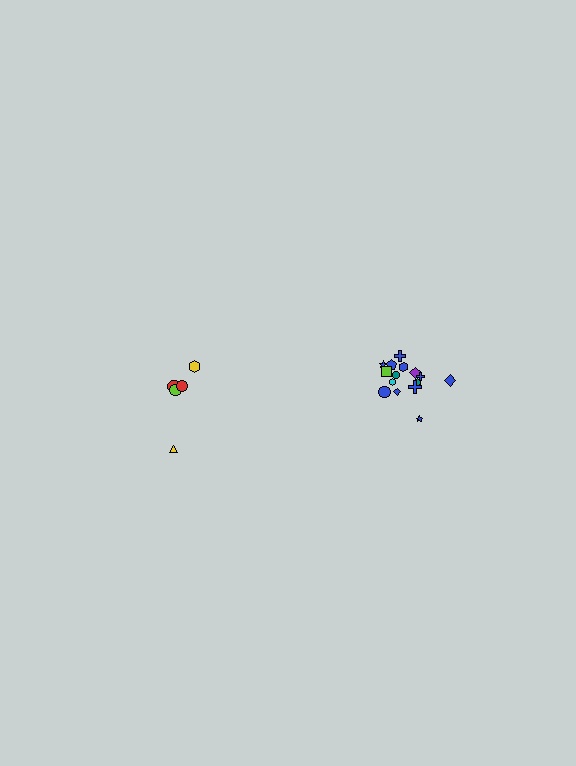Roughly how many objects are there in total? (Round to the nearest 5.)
Roughly 20 objects in total.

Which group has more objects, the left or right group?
The right group.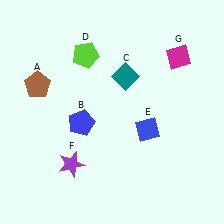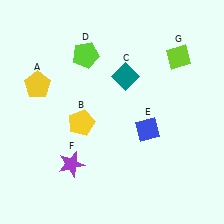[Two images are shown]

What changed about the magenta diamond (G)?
In Image 1, G is magenta. In Image 2, it changed to lime.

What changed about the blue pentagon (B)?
In Image 1, B is blue. In Image 2, it changed to yellow.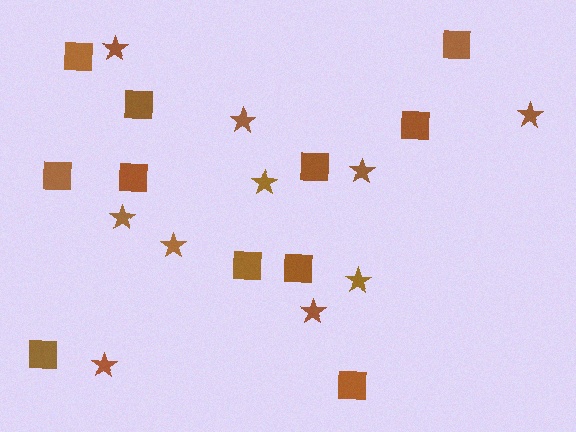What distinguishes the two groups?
There are 2 groups: one group of squares (11) and one group of stars (10).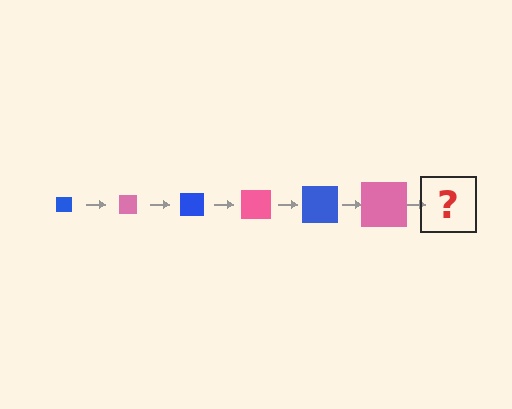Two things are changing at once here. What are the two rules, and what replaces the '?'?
The two rules are that the square grows larger each step and the color cycles through blue and pink. The '?' should be a blue square, larger than the previous one.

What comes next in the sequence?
The next element should be a blue square, larger than the previous one.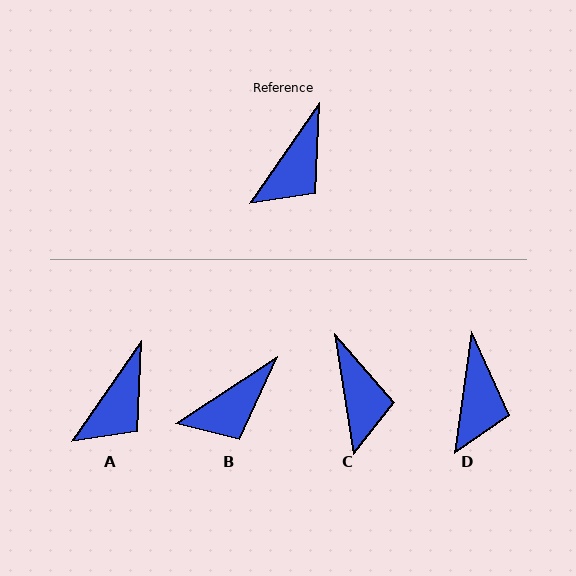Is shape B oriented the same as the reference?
No, it is off by about 21 degrees.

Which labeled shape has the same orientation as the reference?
A.